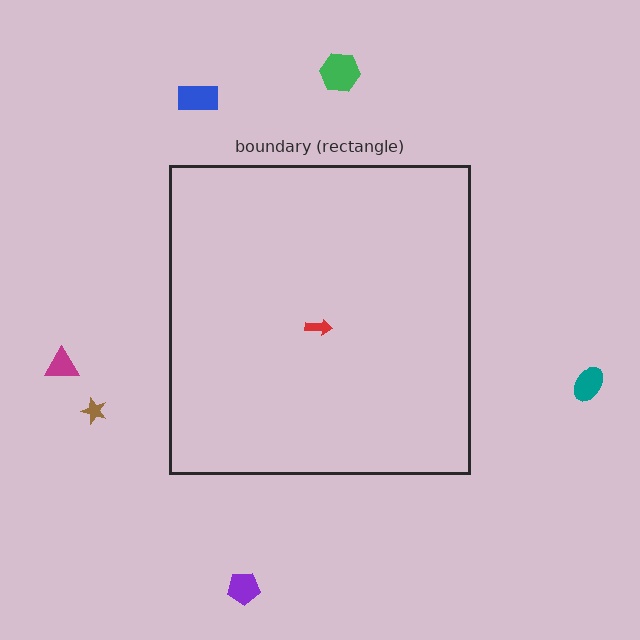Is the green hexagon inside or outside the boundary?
Outside.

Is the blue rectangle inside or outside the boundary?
Outside.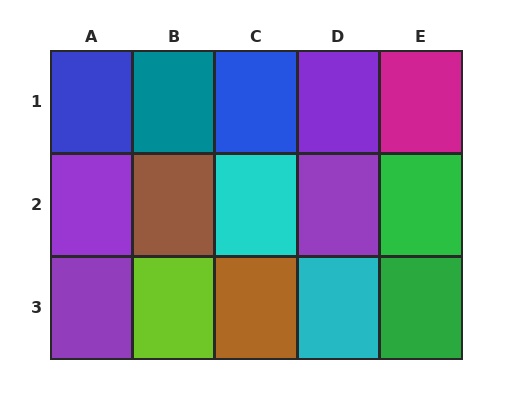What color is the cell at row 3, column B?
Lime.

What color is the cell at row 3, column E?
Green.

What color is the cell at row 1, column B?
Teal.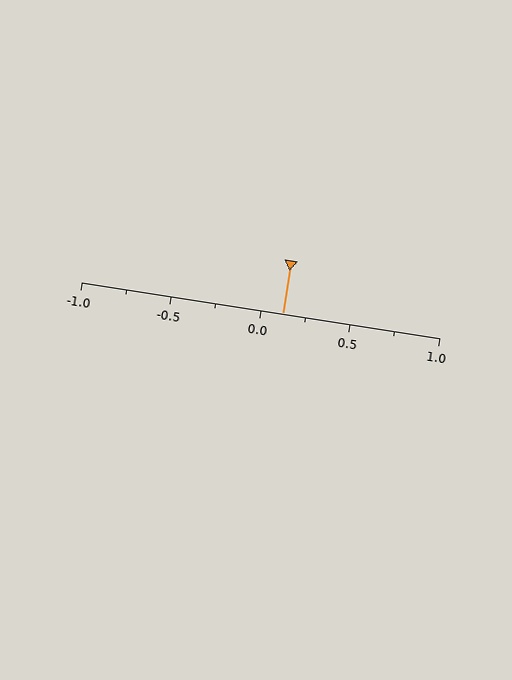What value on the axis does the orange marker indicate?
The marker indicates approximately 0.12.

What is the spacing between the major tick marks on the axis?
The major ticks are spaced 0.5 apart.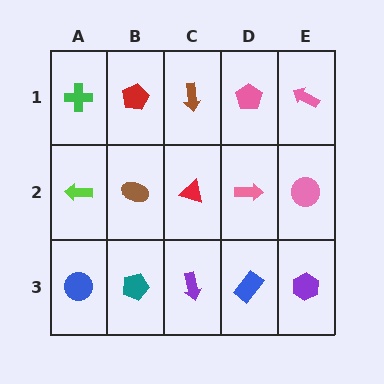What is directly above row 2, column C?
A brown arrow.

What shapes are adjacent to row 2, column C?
A brown arrow (row 1, column C), a purple arrow (row 3, column C), a brown ellipse (row 2, column B), a pink arrow (row 2, column D).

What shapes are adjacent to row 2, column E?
A pink arrow (row 1, column E), a purple hexagon (row 3, column E), a pink arrow (row 2, column D).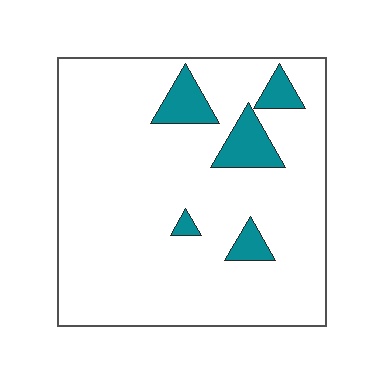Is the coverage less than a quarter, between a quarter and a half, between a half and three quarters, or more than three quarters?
Less than a quarter.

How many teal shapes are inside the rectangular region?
5.